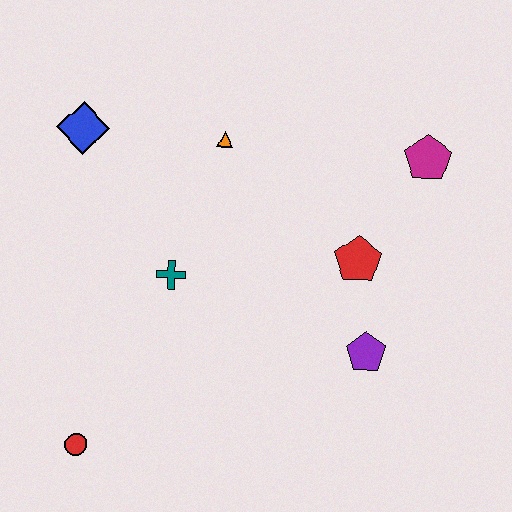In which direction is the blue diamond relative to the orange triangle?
The blue diamond is to the left of the orange triangle.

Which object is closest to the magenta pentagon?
The red pentagon is closest to the magenta pentagon.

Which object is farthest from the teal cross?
The magenta pentagon is farthest from the teal cross.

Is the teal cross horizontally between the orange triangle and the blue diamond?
Yes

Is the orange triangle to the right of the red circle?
Yes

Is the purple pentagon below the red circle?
No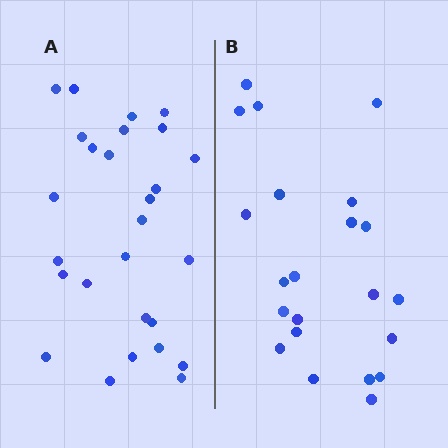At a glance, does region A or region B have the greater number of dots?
Region A (the left region) has more dots.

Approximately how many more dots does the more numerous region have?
Region A has about 5 more dots than region B.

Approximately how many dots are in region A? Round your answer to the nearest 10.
About 30 dots. (The exact count is 27, which rounds to 30.)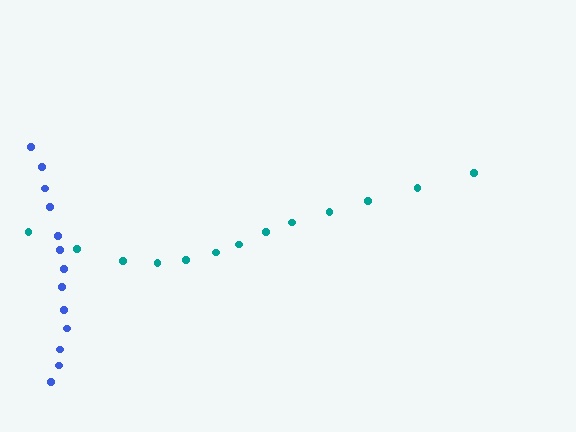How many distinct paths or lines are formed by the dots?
There are 2 distinct paths.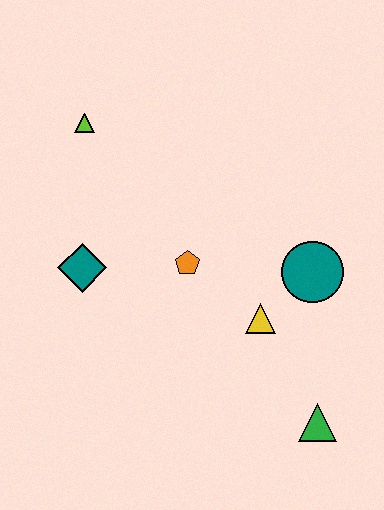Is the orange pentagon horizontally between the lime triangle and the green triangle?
Yes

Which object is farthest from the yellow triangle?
The lime triangle is farthest from the yellow triangle.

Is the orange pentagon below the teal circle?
No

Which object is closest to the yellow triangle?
The teal circle is closest to the yellow triangle.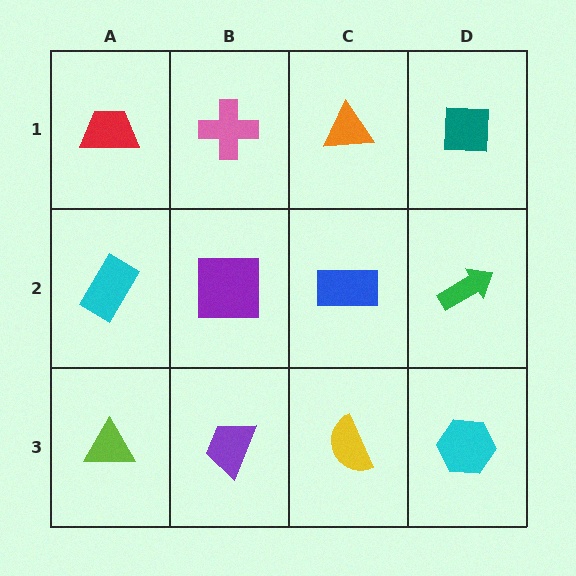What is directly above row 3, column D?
A green arrow.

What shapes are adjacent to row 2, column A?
A red trapezoid (row 1, column A), a lime triangle (row 3, column A), a purple square (row 2, column B).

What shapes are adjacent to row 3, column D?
A green arrow (row 2, column D), a yellow semicircle (row 3, column C).